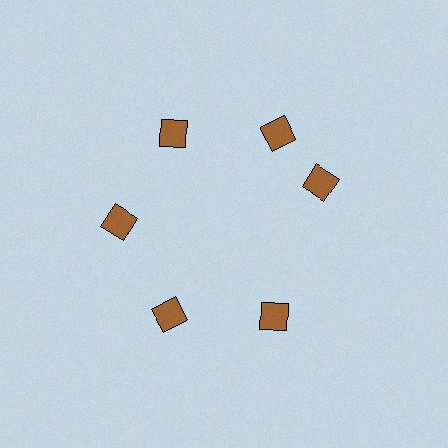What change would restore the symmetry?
The symmetry would be restored by rotating it back into even spacing with its neighbors so that all 6 diamonds sit at equal angles and equal distance from the center.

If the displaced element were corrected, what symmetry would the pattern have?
It would have 6-fold rotational symmetry — the pattern would map onto itself every 60 degrees.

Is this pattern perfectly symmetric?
No. The 6 brown diamonds are arranged in a ring, but one element near the 3 o'clock position is rotated out of alignment along the ring, breaking the 6-fold rotational symmetry.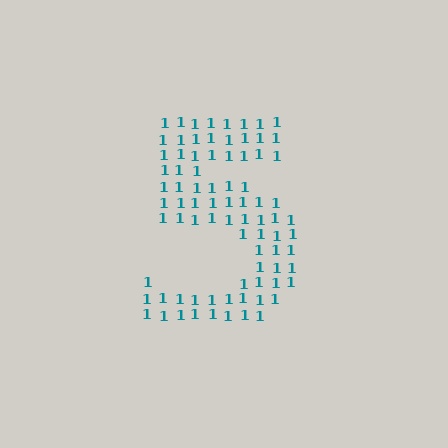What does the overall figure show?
The overall figure shows the digit 5.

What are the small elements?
The small elements are digit 1's.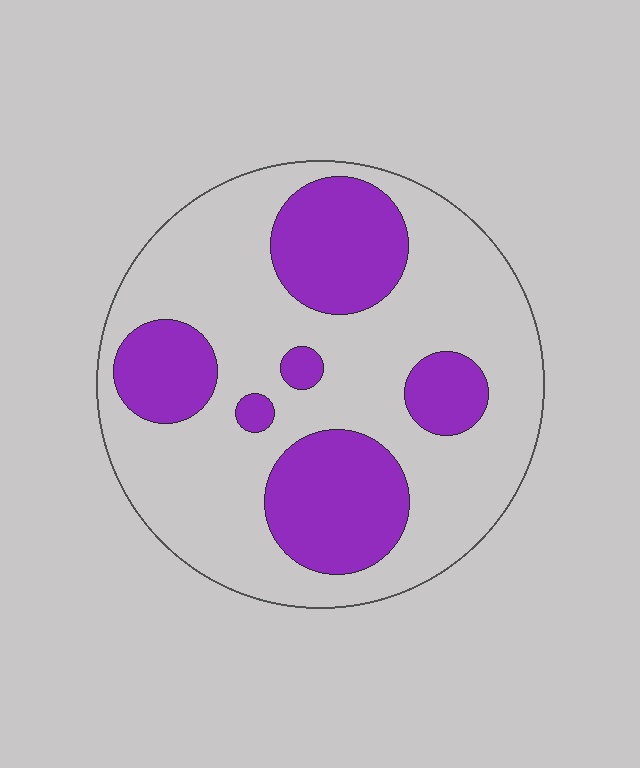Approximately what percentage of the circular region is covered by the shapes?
Approximately 30%.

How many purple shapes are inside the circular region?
6.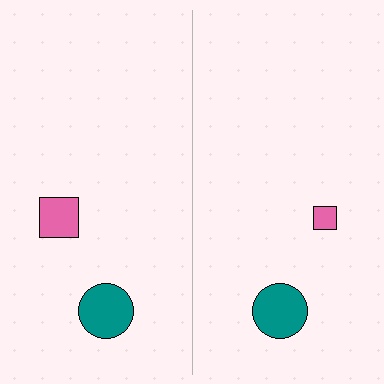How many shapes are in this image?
There are 4 shapes in this image.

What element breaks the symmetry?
The pink square on the right side has a different size than its mirror counterpart.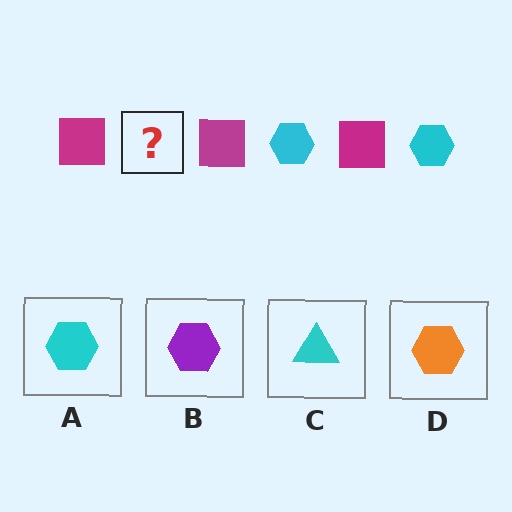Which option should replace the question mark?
Option A.